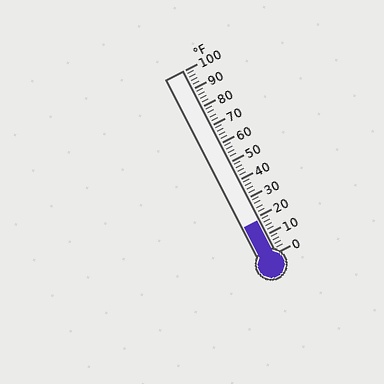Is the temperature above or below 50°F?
The temperature is below 50°F.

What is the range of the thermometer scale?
The thermometer scale ranges from 0°F to 100°F.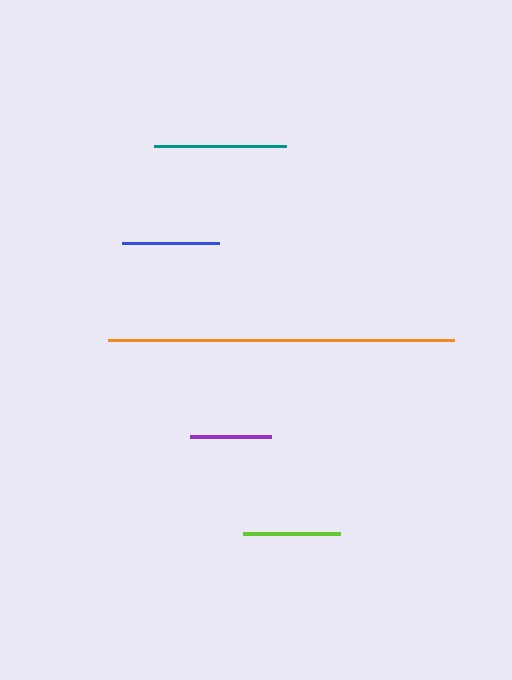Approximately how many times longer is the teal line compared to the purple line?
The teal line is approximately 1.6 times the length of the purple line.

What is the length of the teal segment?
The teal segment is approximately 132 pixels long.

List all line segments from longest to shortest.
From longest to shortest: orange, teal, lime, blue, purple.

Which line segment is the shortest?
The purple line is the shortest at approximately 81 pixels.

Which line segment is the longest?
The orange line is the longest at approximately 346 pixels.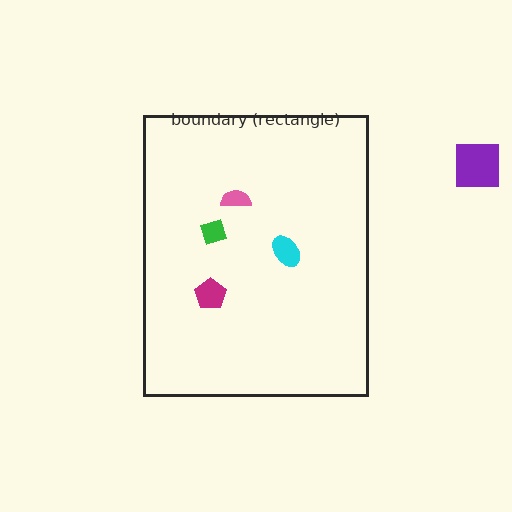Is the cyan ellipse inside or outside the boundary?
Inside.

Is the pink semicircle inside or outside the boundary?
Inside.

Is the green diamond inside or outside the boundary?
Inside.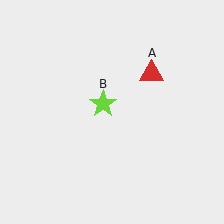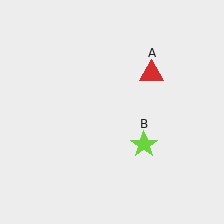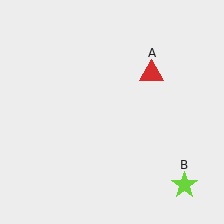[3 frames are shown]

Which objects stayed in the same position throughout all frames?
Red triangle (object A) remained stationary.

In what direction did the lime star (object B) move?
The lime star (object B) moved down and to the right.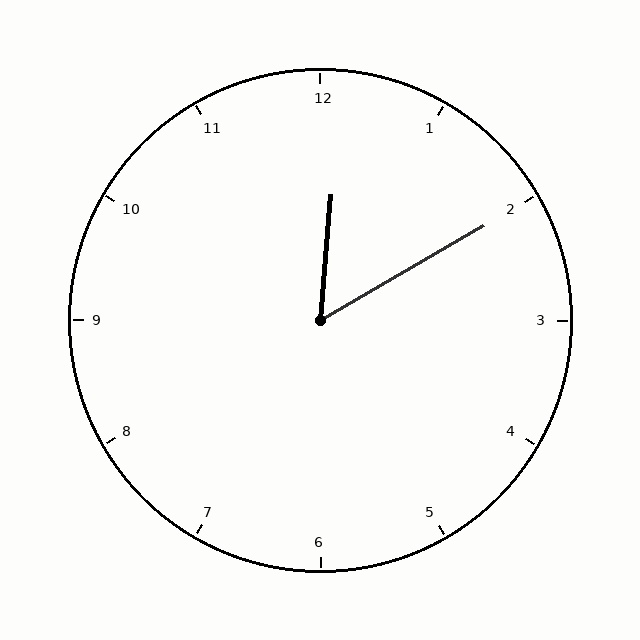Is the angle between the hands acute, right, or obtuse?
It is acute.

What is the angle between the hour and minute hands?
Approximately 55 degrees.